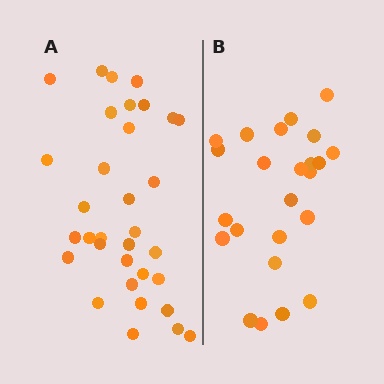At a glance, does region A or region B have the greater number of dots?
Region A (the left region) has more dots.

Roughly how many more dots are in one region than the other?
Region A has roughly 8 or so more dots than region B.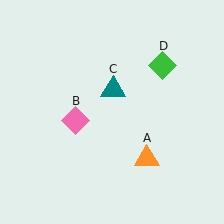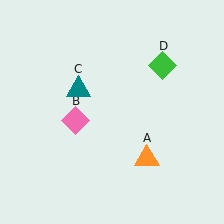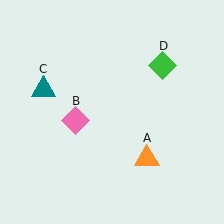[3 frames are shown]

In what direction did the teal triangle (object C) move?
The teal triangle (object C) moved left.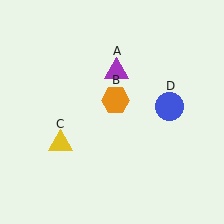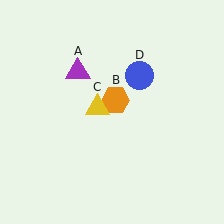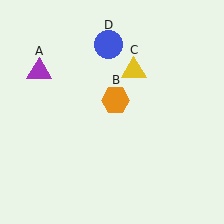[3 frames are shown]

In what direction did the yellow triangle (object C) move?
The yellow triangle (object C) moved up and to the right.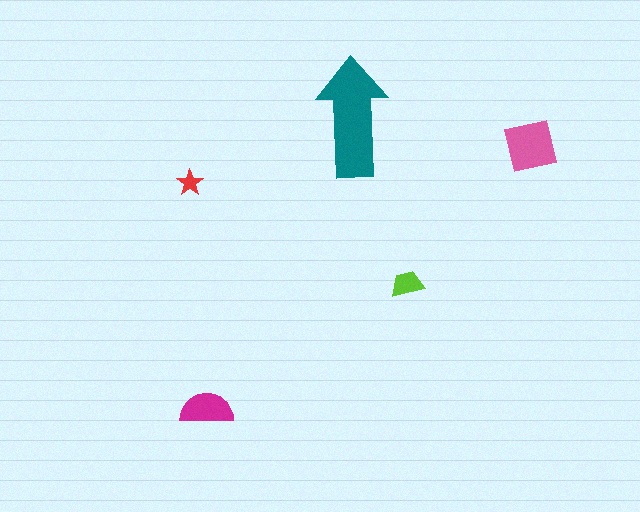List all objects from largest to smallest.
The teal arrow, the pink square, the magenta semicircle, the lime trapezoid, the red star.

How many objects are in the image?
There are 5 objects in the image.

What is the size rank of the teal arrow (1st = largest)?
1st.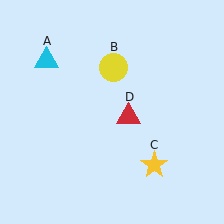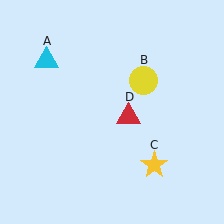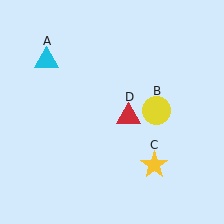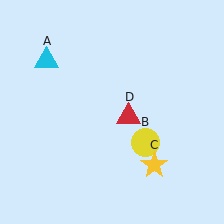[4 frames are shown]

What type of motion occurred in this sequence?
The yellow circle (object B) rotated clockwise around the center of the scene.